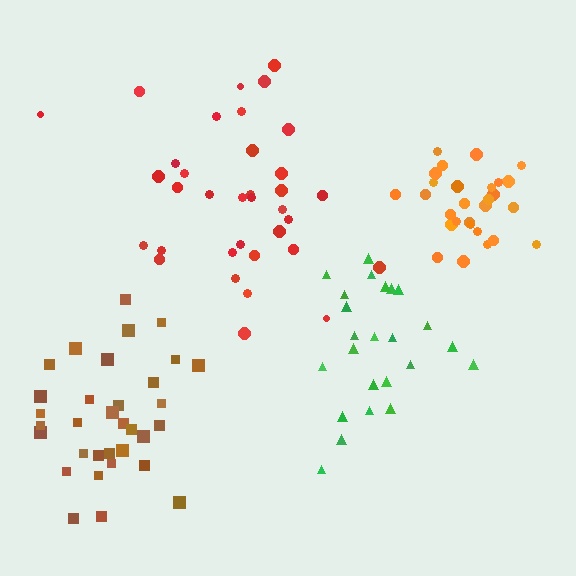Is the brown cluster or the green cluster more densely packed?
Brown.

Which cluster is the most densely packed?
Orange.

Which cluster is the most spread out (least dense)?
Green.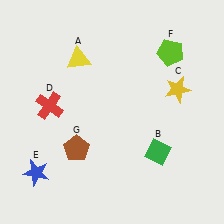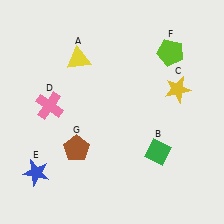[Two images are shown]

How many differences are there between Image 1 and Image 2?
There is 1 difference between the two images.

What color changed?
The cross (D) changed from red in Image 1 to pink in Image 2.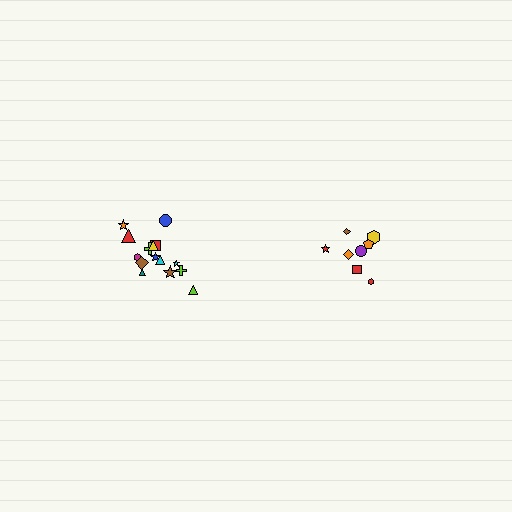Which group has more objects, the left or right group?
The left group.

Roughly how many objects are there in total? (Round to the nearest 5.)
Roughly 25 objects in total.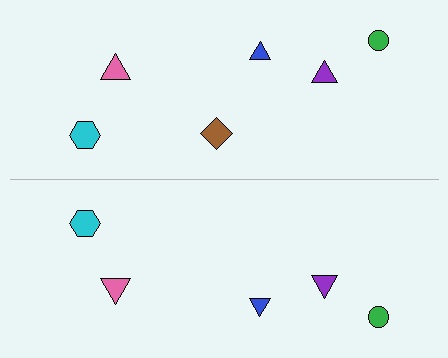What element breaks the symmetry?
A brown diamond is missing from the bottom side.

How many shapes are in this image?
There are 11 shapes in this image.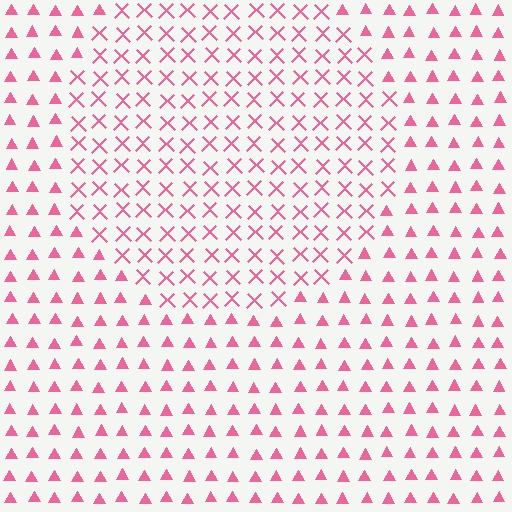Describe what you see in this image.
The image is filled with small pink elements arranged in a uniform grid. A circle-shaped region contains X marks, while the surrounding area contains triangles. The boundary is defined purely by the change in element shape.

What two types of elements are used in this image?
The image uses X marks inside the circle region and triangles outside it.